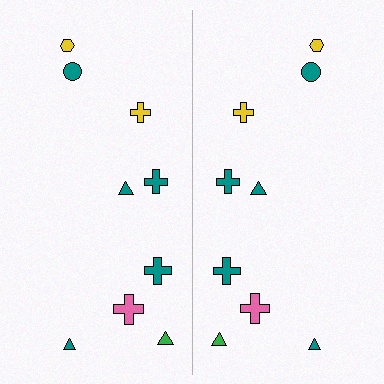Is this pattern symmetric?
Yes, this pattern has bilateral (reflection) symmetry.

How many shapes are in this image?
There are 18 shapes in this image.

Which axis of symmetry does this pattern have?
The pattern has a vertical axis of symmetry running through the center of the image.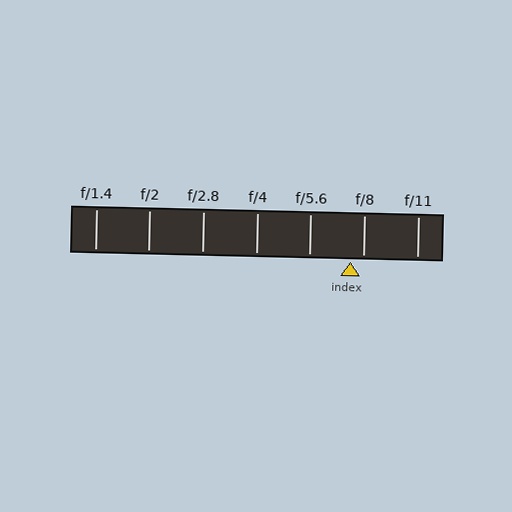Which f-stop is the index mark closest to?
The index mark is closest to f/8.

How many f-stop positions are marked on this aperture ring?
There are 7 f-stop positions marked.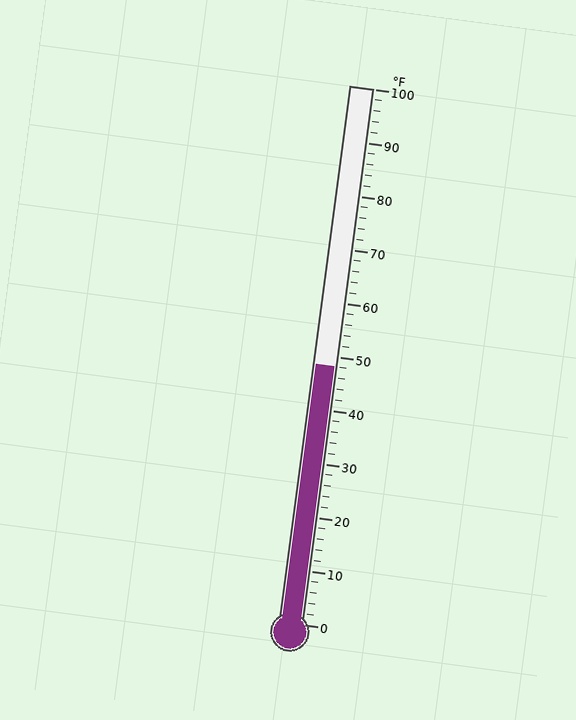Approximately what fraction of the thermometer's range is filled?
The thermometer is filled to approximately 50% of its range.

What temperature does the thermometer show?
The thermometer shows approximately 48°F.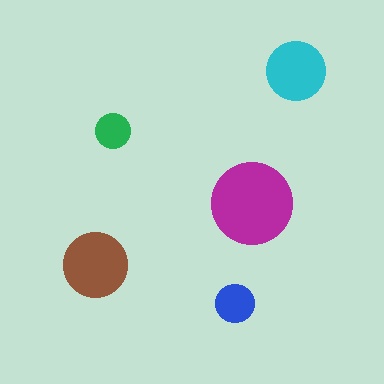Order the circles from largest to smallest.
the magenta one, the brown one, the cyan one, the blue one, the green one.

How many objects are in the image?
There are 5 objects in the image.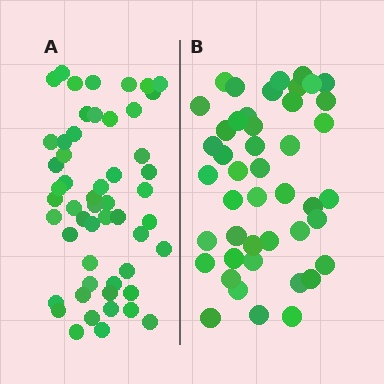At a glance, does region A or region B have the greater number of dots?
Region A (the left region) has more dots.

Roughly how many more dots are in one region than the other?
Region A has roughly 8 or so more dots than region B.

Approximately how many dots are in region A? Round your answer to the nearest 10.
About 50 dots. (The exact count is 53, which rounds to 50.)